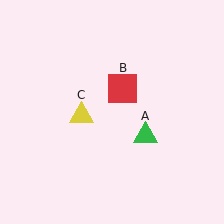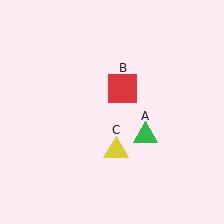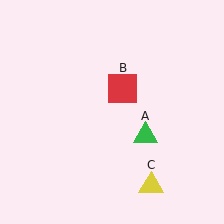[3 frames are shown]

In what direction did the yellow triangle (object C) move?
The yellow triangle (object C) moved down and to the right.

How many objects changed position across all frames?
1 object changed position: yellow triangle (object C).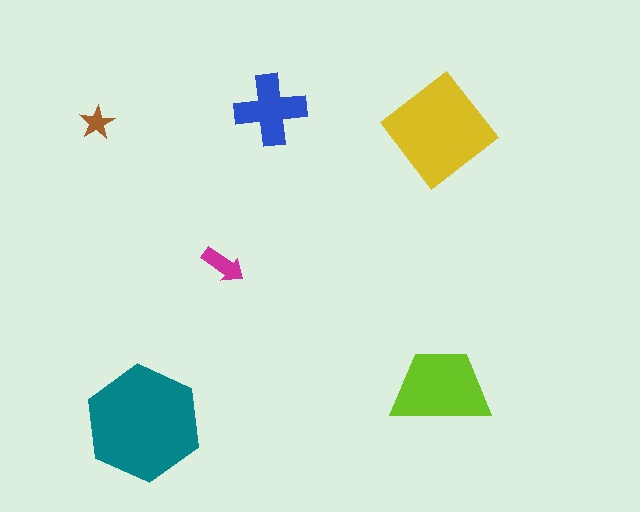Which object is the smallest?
The brown star.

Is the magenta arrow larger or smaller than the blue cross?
Smaller.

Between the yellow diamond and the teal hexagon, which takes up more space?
The teal hexagon.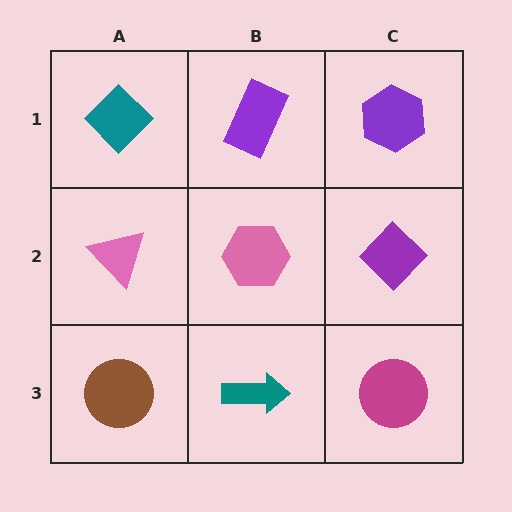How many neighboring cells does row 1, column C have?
2.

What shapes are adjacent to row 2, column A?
A teal diamond (row 1, column A), a brown circle (row 3, column A), a pink hexagon (row 2, column B).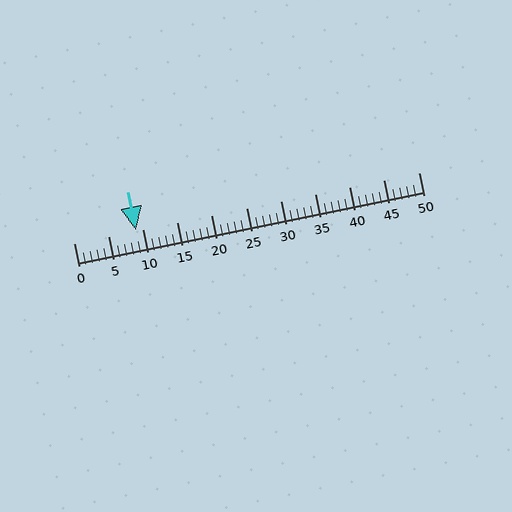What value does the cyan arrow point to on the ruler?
The cyan arrow points to approximately 9.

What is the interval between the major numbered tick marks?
The major tick marks are spaced 5 units apart.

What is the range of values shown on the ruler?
The ruler shows values from 0 to 50.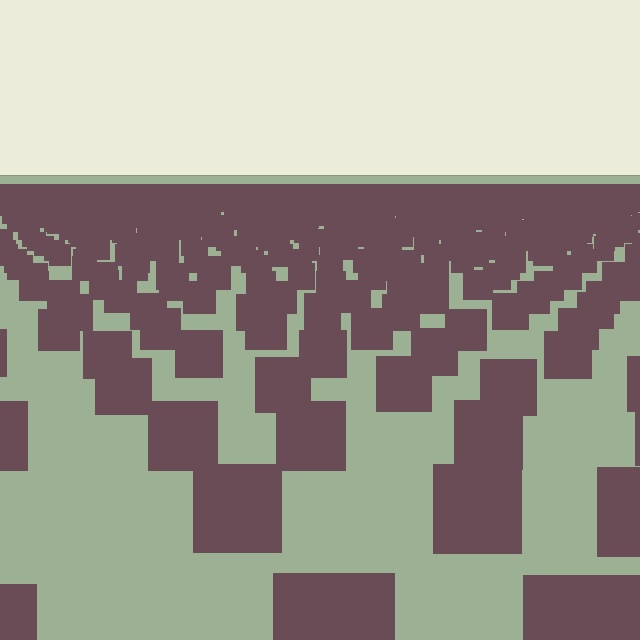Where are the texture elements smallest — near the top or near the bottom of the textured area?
Near the top.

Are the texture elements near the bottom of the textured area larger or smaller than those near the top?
Larger. Near the bottom, elements are closer to the viewer and appear at a bigger on-screen size.